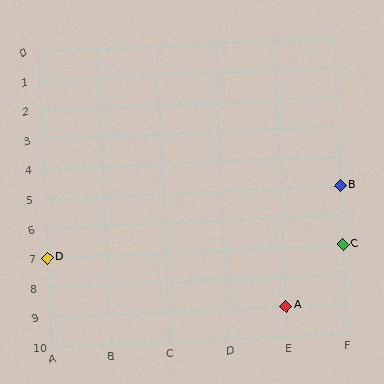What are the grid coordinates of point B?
Point B is at grid coordinates (F, 5).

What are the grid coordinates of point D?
Point D is at grid coordinates (A, 7).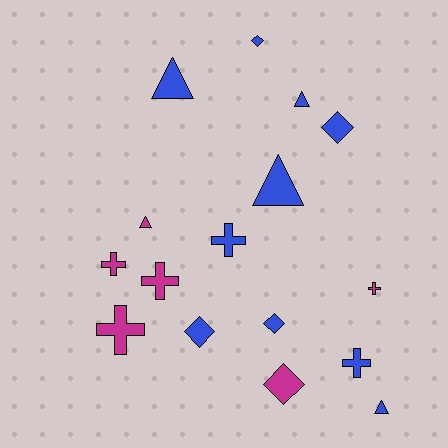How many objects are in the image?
There are 16 objects.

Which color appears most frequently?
Blue, with 10 objects.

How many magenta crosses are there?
There are 4 magenta crosses.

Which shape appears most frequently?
Cross, with 6 objects.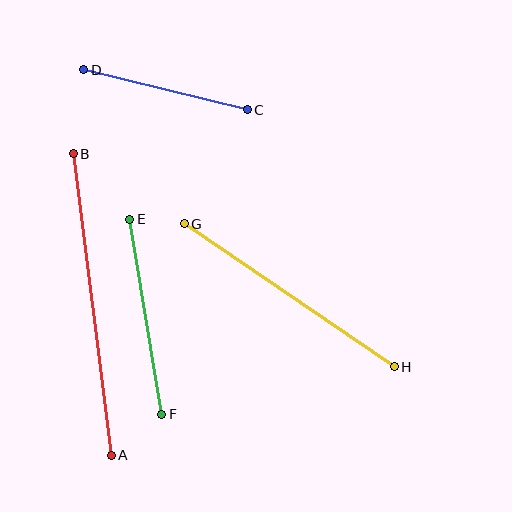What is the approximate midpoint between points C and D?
The midpoint is at approximately (166, 90) pixels.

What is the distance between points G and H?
The distance is approximately 254 pixels.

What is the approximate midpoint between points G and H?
The midpoint is at approximately (289, 295) pixels.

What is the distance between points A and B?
The distance is approximately 304 pixels.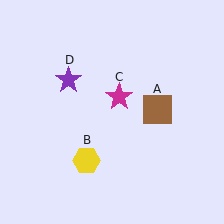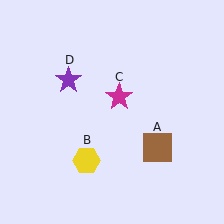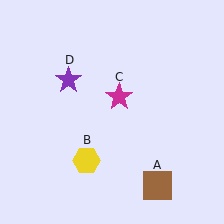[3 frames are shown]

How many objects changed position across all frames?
1 object changed position: brown square (object A).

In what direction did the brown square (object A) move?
The brown square (object A) moved down.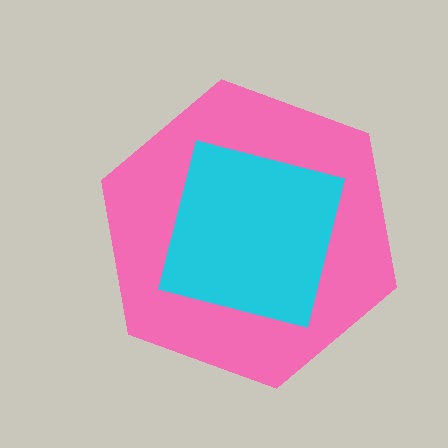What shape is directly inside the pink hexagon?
The cyan square.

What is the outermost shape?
The pink hexagon.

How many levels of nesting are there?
2.